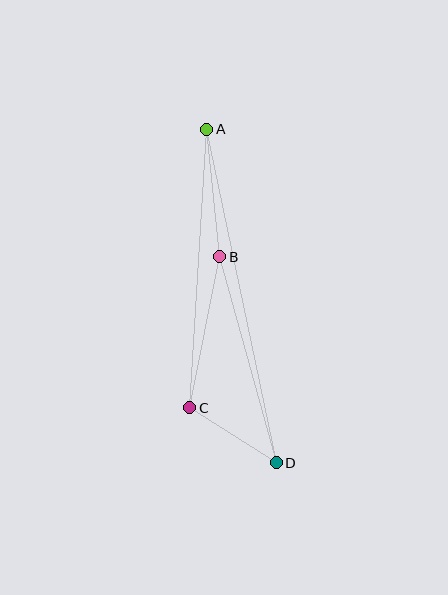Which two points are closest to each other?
Points C and D are closest to each other.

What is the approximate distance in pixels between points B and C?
The distance between B and C is approximately 154 pixels.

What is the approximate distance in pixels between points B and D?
The distance between B and D is approximately 214 pixels.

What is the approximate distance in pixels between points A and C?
The distance between A and C is approximately 279 pixels.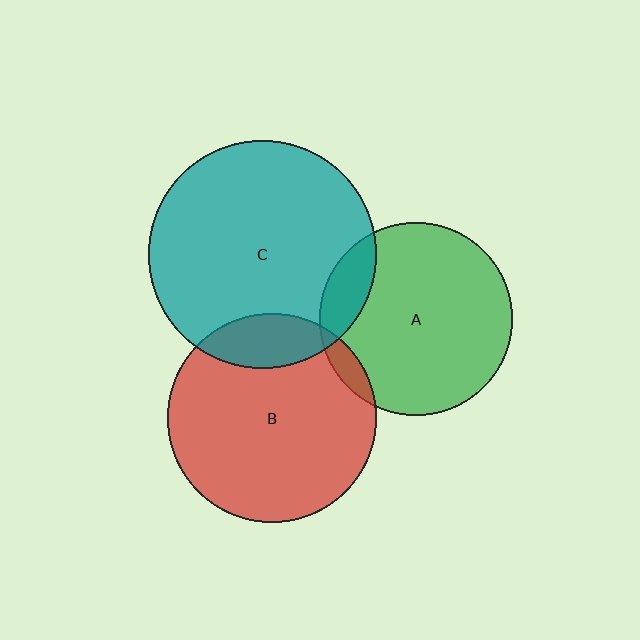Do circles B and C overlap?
Yes.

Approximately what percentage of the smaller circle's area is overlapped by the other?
Approximately 15%.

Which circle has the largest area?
Circle C (teal).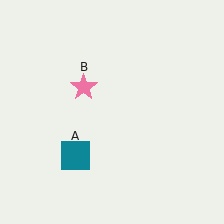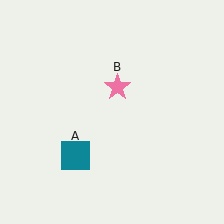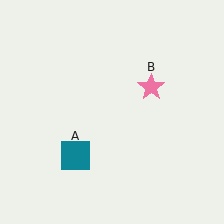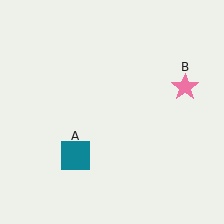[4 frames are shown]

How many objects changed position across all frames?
1 object changed position: pink star (object B).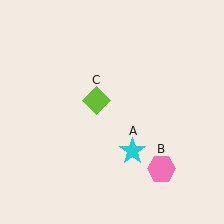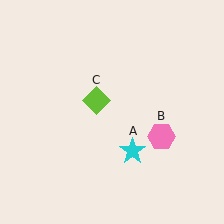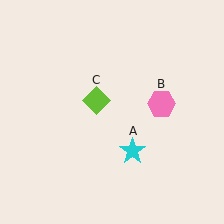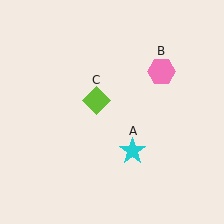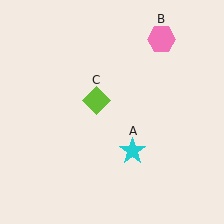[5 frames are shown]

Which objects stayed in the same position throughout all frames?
Cyan star (object A) and lime diamond (object C) remained stationary.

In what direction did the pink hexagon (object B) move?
The pink hexagon (object B) moved up.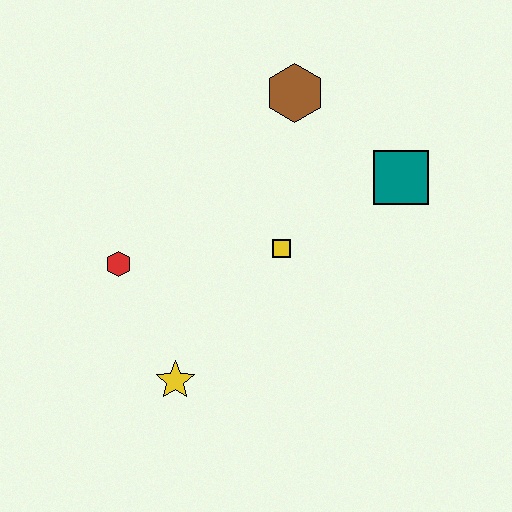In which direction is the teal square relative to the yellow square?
The teal square is to the right of the yellow square.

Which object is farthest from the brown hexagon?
The yellow star is farthest from the brown hexagon.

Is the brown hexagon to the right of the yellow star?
Yes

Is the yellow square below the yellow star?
No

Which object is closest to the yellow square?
The teal square is closest to the yellow square.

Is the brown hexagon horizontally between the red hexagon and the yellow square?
No